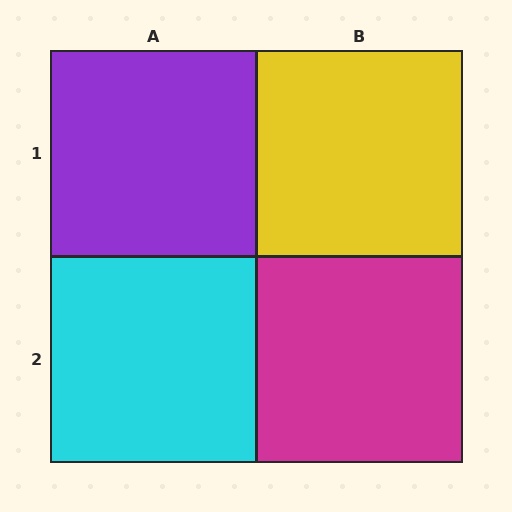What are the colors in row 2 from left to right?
Cyan, magenta.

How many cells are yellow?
1 cell is yellow.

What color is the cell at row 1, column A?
Purple.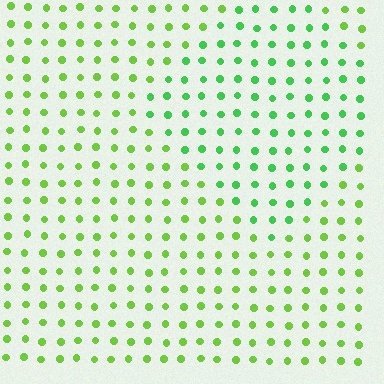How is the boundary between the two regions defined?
The boundary is defined purely by a slight shift in hue (about 28 degrees). Spacing, size, and orientation are identical on both sides.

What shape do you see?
I see a diamond.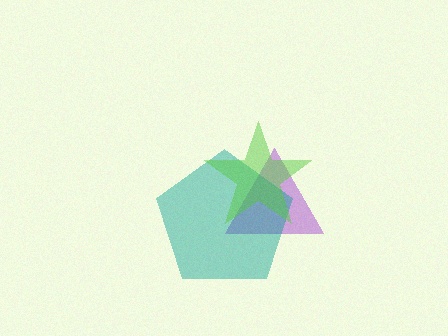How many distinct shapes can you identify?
There are 3 distinct shapes: a purple triangle, a teal pentagon, a lime star.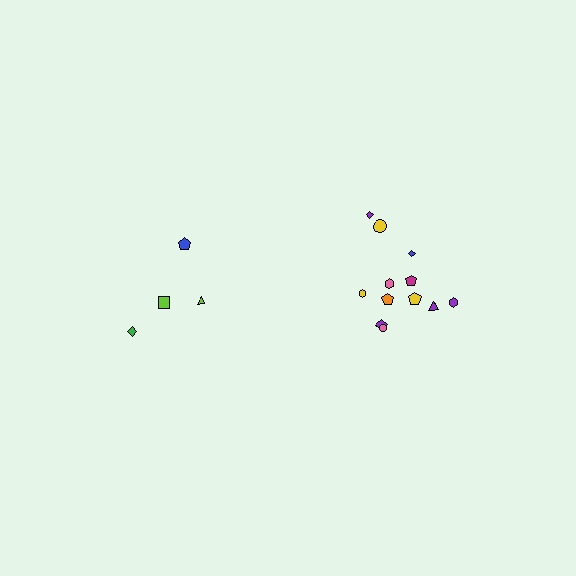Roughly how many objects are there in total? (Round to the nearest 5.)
Roughly 15 objects in total.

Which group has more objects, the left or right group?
The right group.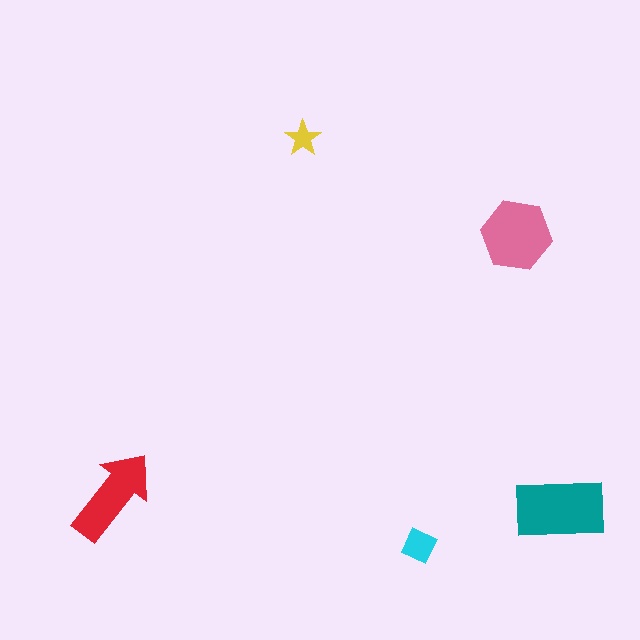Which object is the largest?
The teal rectangle.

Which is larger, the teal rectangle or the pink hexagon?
The teal rectangle.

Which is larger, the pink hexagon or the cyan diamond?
The pink hexagon.